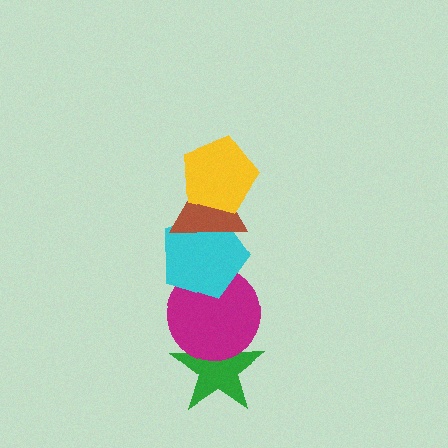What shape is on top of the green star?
The magenta circle is on top of the green star.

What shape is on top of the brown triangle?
The yellow pentagon is on top of the brown triangle.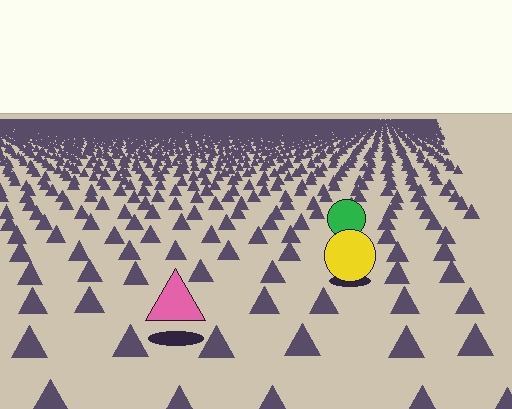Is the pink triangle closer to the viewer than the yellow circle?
Yes. The pink triangle is closer — you can tell from the texture gradient: the ground texture is coarser near it.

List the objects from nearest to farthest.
From nearest to farthest: the pink triangle, the yellow circle, the green circle.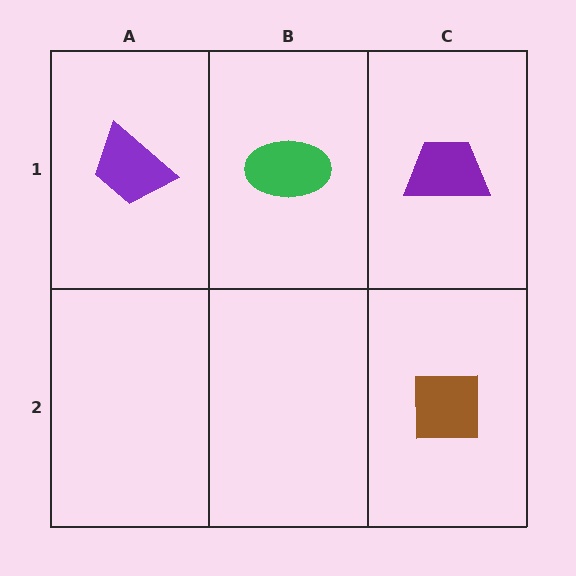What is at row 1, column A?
A purple trapezoid.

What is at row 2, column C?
A brown square.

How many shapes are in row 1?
3 shapes.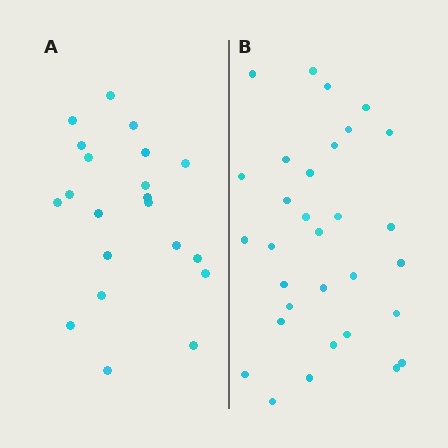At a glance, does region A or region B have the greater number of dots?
Region B (the right region) has more dots.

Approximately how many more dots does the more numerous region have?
Region B has roughly 10 or so more dots than region A.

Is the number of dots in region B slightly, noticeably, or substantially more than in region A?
Region B has substantially more. The ratio is roughly 1.5 to 1.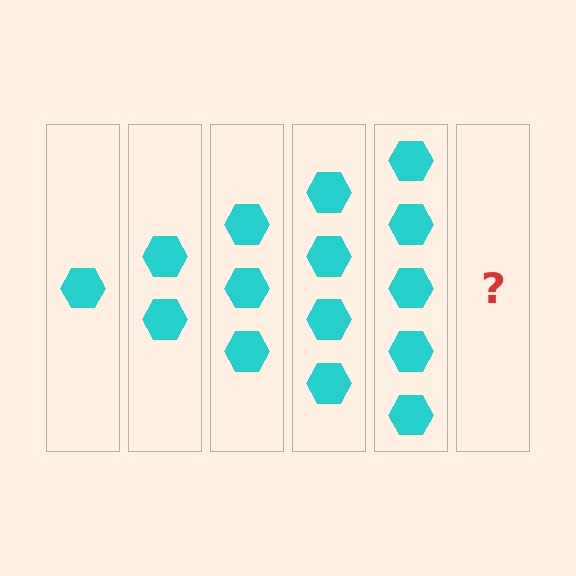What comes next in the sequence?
The next element should be 6 hexagons.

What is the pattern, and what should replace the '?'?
The pattern is that each step adds one more hexagon. The '?' should be 6 hexagons.